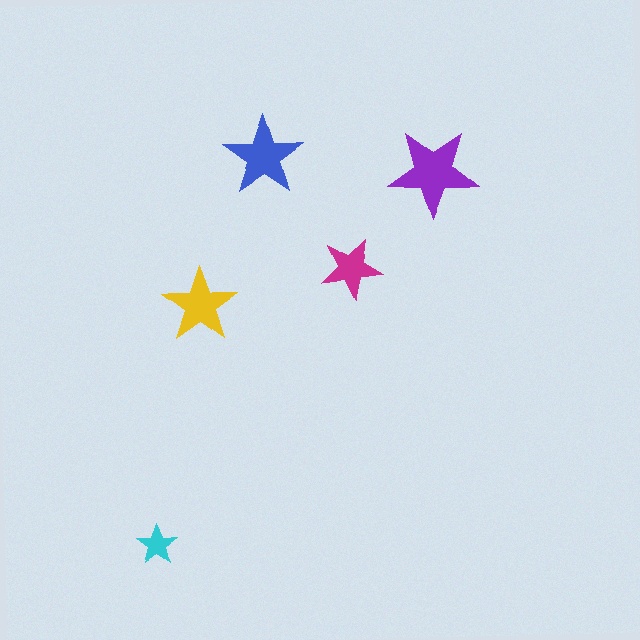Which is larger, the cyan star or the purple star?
The purple one.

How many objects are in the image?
There are 5 objects in the image.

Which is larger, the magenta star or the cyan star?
The magenta one.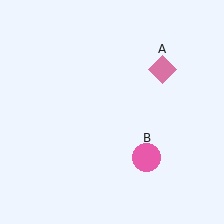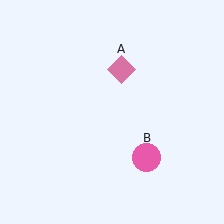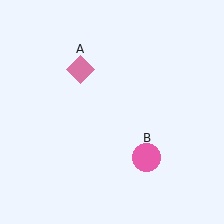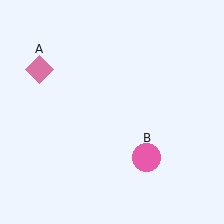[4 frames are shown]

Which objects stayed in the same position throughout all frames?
Pink circle (object B) remained stationary.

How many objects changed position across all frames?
1 object changed position: pink diamond (object A).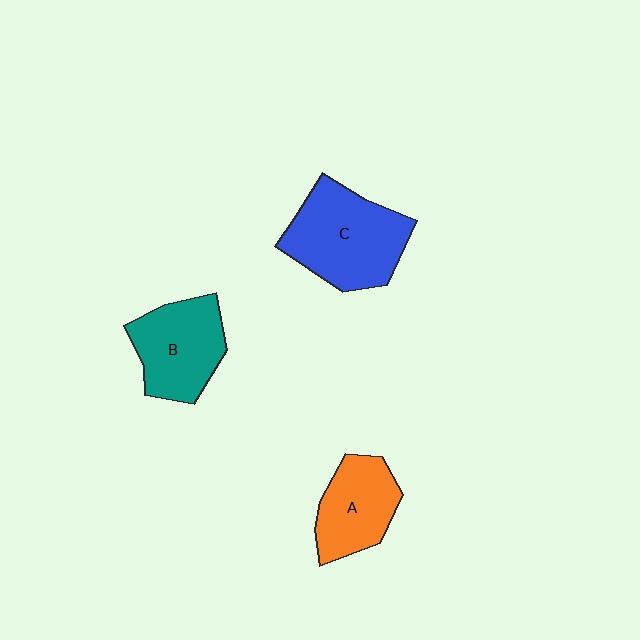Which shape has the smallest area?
Shape A (orange).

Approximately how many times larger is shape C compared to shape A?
Approximately 1.5 times.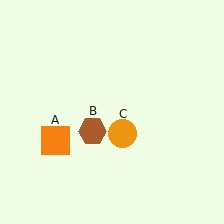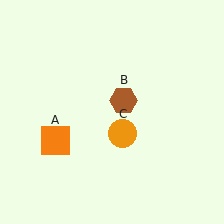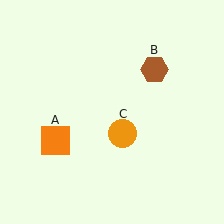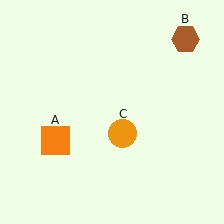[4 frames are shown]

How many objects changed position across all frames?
1 object changed position: brown hexagon (object B).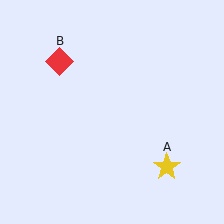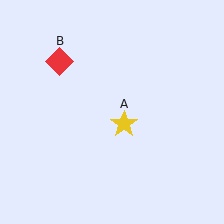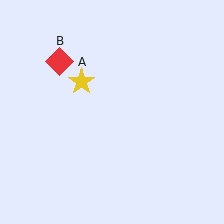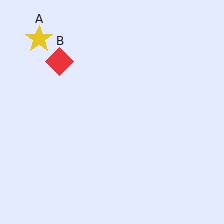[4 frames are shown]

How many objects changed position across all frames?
1 object changed position: yellow star (object A).